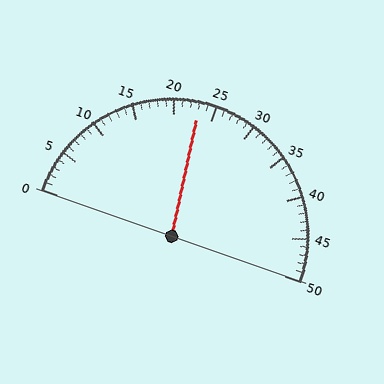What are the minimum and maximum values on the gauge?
The gauge ranges from 0 to 50.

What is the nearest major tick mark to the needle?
The nearest major tick mark is 25.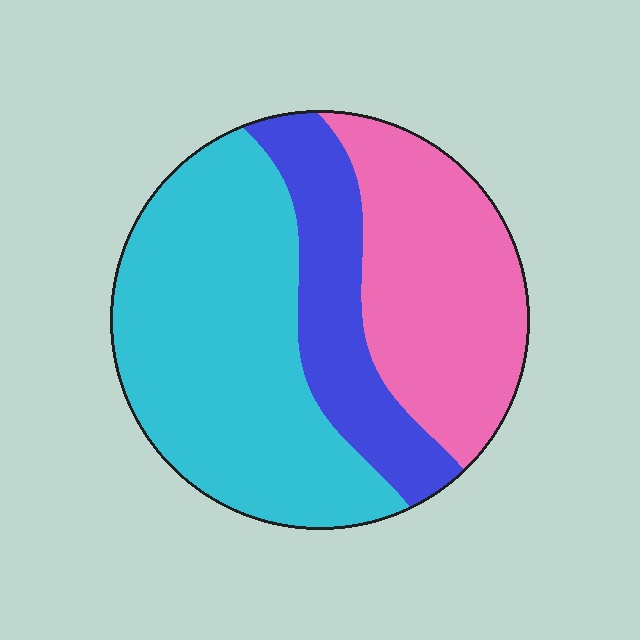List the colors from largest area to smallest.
From largest to smallest: cyan, pink, blue.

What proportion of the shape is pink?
Pink covers 32% of the shape.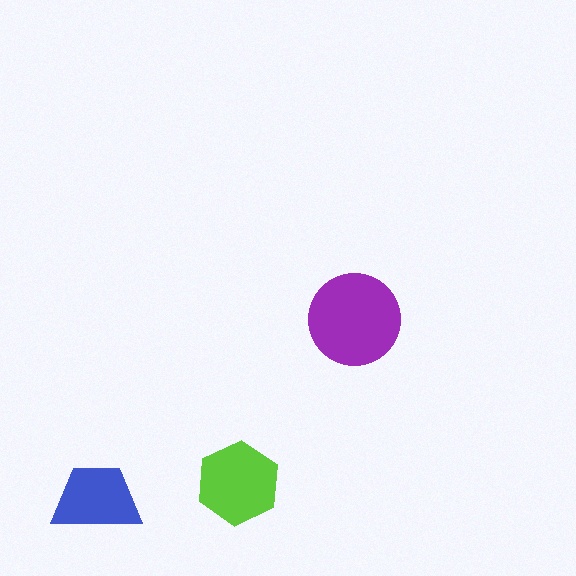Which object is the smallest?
The blue trapezoid.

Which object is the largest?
The purple circle.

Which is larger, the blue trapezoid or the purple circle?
The purple circle.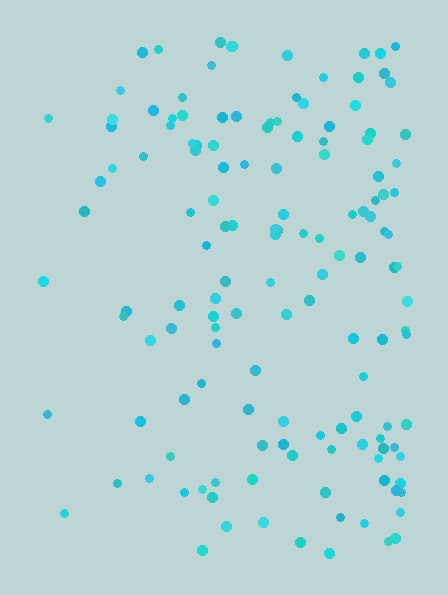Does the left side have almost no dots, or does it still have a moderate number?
Still a moderate number, just noticeably fewer than the right.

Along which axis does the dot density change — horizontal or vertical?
Horizontal.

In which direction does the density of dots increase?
From left to right, with the right side densest.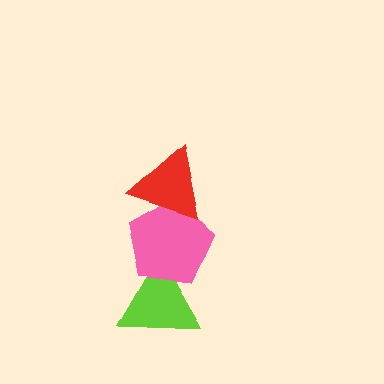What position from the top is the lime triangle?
The lime triangle is 3rd from the top.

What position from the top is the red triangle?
The red triangle is 1st from the top.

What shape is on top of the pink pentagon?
The red triangle is on top of the pink pentagon.